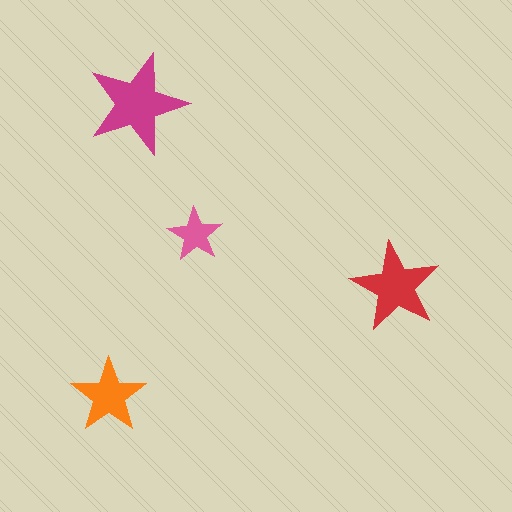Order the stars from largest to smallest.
the magenta one, the red one, the orange one, the pink one.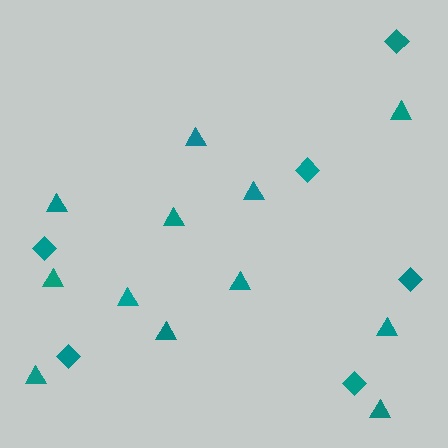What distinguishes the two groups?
There are 2 groups: one group of triangles (12) and one group of diamonds (6).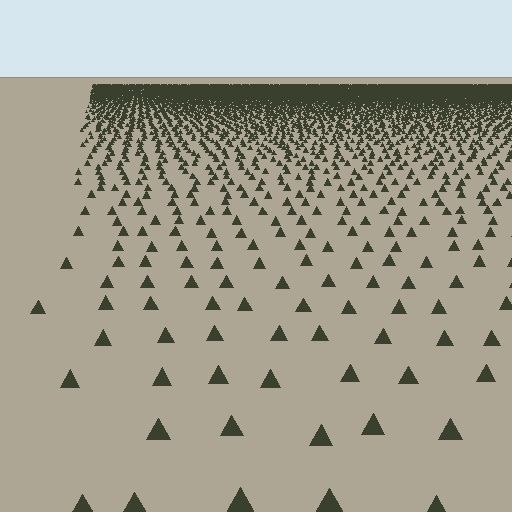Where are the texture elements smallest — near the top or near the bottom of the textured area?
Near the top.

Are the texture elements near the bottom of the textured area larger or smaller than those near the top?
Larger. Near the bottom, elements are closer to the viewer and appear at a bigger on-screen size.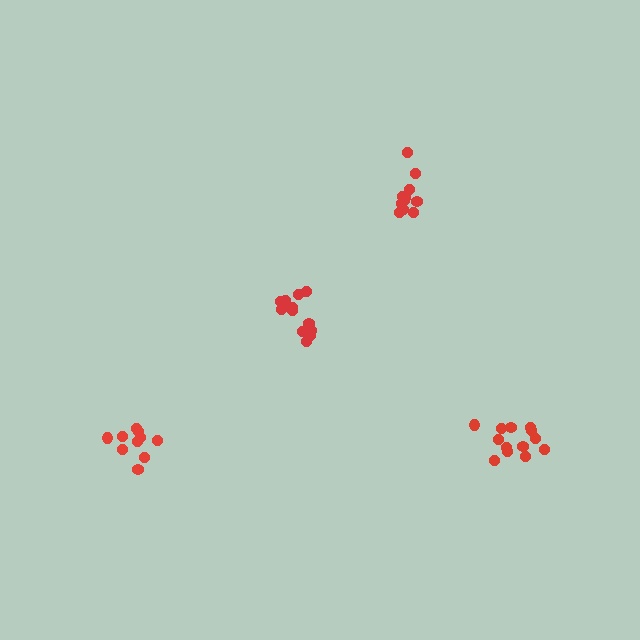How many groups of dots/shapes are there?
There are 4 groups.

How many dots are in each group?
Group 1: 14 dots, Group 2: 13 dots, Group 3: 10 dots, Group 4: 11 dots (48 total).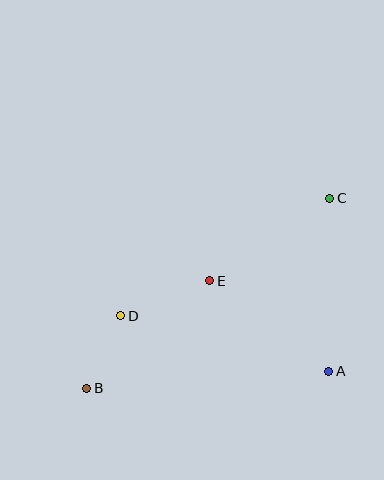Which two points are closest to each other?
Points B and D are closest to each other.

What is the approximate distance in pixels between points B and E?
The distance between B and E is approximately 163 pixels.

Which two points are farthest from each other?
Points B and C are farthest from each other.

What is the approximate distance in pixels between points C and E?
The distance between C and E is approximately 146 pixels.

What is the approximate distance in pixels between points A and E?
The distance between A and E is approximately 150 pixels.